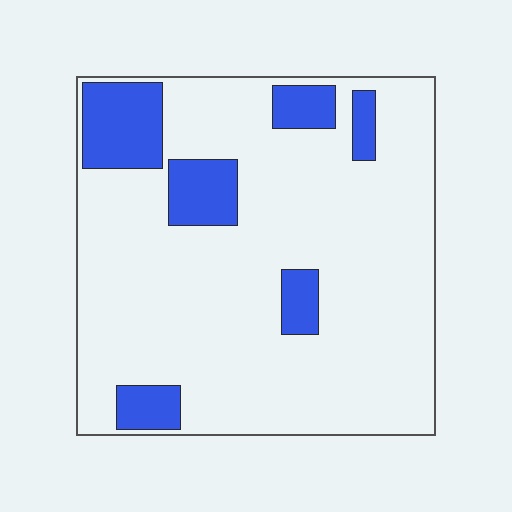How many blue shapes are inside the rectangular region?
6.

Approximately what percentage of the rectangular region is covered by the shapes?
Approximately 15%.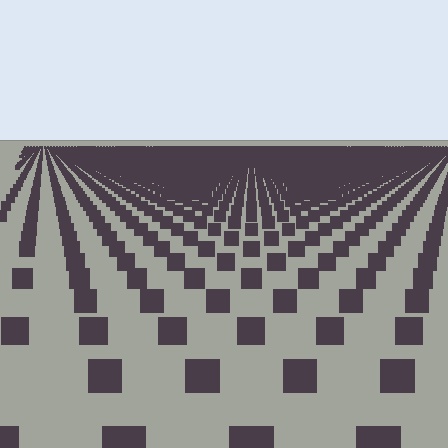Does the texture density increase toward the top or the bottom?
Density increases toward the top.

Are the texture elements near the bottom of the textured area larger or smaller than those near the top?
Larger. Near the bottom, elements are closer to the viewer and appear at a bigger on-screen size.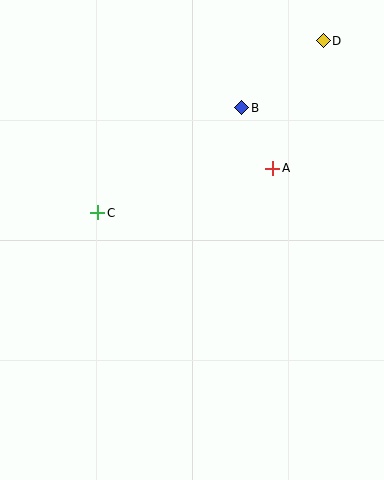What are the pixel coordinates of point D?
Point D is at (323, 41).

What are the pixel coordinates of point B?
Point B is at (242, 108).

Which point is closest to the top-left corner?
Point C is closest to the top-left corner.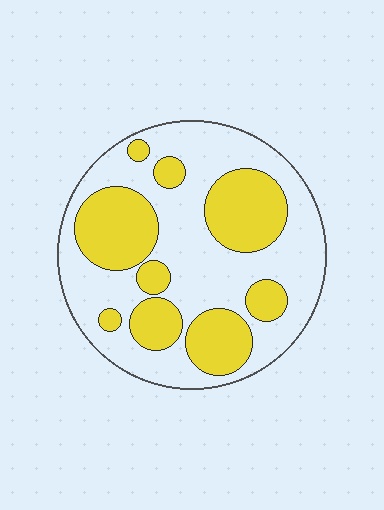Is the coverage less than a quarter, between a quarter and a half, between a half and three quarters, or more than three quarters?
Between a quarter and a half.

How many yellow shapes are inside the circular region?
9.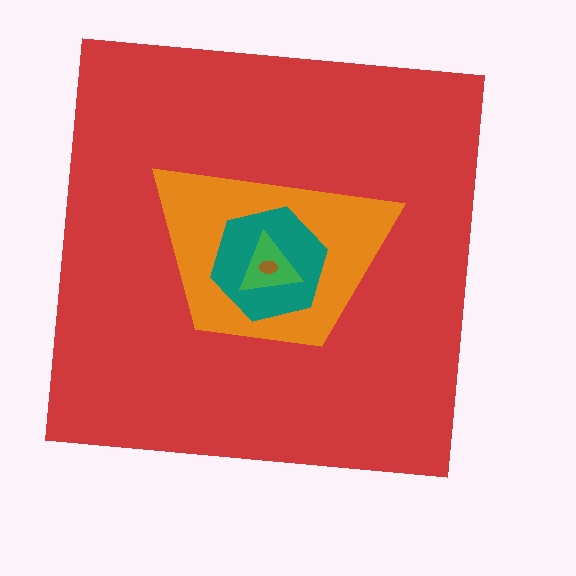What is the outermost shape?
The red square.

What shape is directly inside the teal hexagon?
The green triangle.